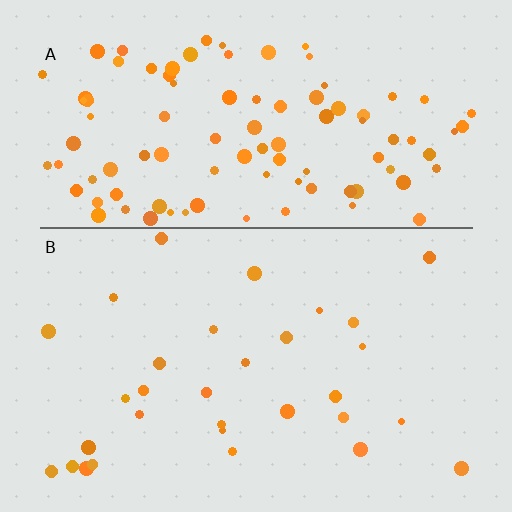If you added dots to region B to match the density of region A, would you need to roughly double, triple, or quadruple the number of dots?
Approximately triple.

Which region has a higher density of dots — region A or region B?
A (the top).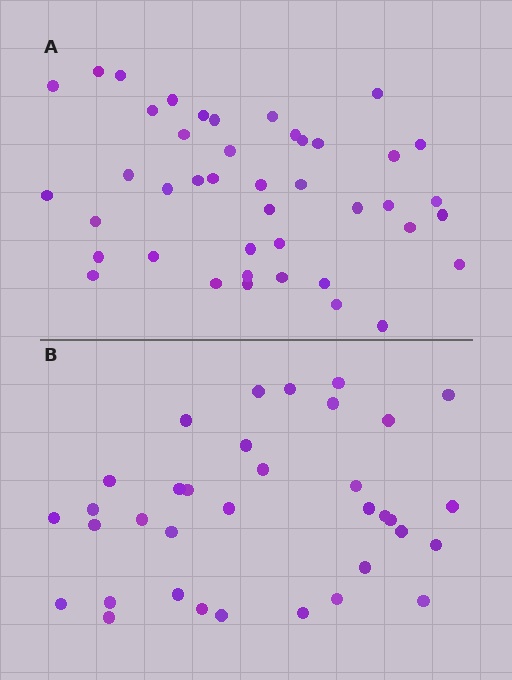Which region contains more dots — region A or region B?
Region A (the top region) has more dots.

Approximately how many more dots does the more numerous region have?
Region A has roughly 8 or so more dots than region B.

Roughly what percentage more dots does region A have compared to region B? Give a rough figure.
About 25% more.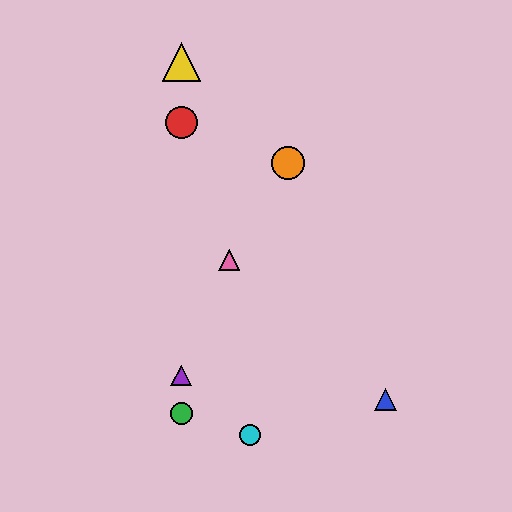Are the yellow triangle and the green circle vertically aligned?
Yes, both are at x≈181.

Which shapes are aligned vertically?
The red circle, the green circle, the yellow triangle, the purple triangle are aligned vertically.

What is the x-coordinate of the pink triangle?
The pink triangle is at x≈229.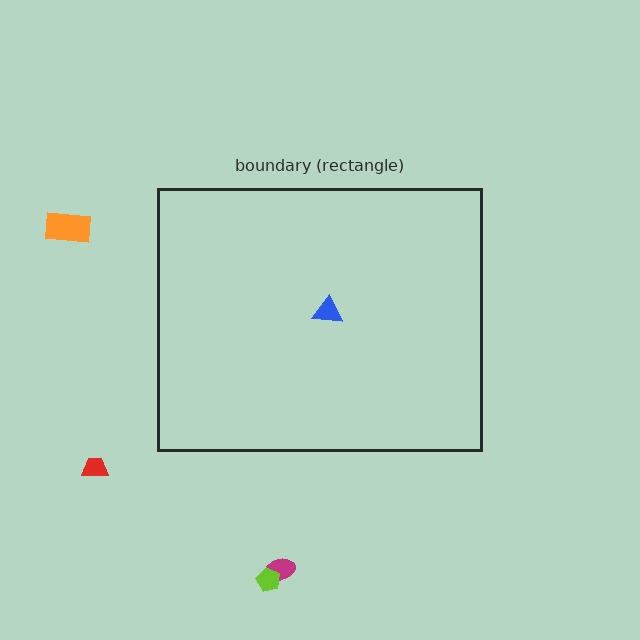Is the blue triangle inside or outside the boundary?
Inside.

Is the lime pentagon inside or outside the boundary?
Outside.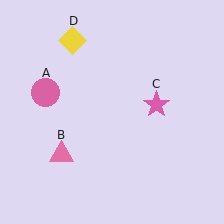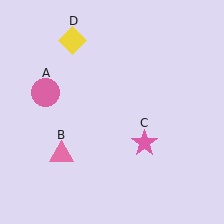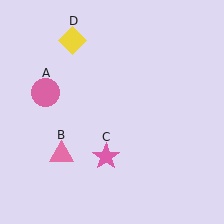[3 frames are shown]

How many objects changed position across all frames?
1 object changed position: pink star (object C).